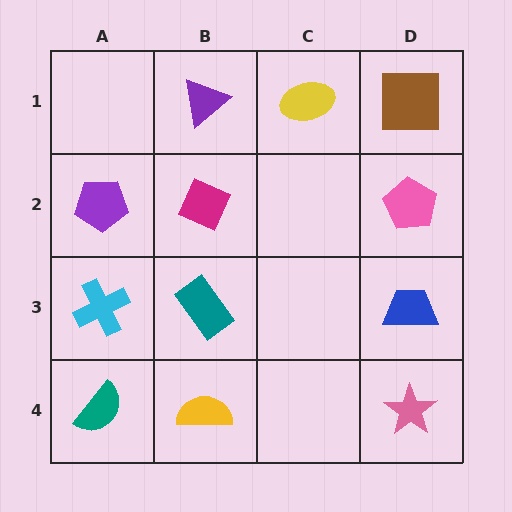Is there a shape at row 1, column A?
No, that cell is empty.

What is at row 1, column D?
A brown square.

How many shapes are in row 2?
3 shapes.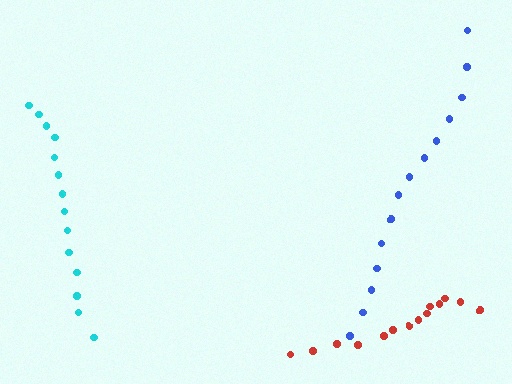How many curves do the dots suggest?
There are 3 distinct paths.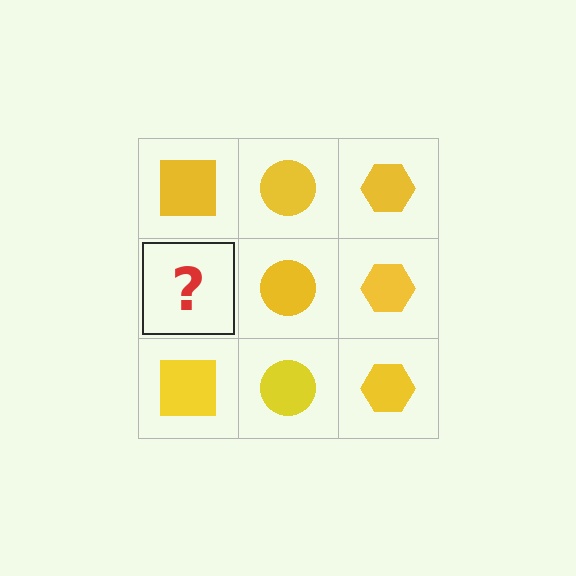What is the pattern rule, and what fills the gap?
The rule is that each column has a consistent shape. The gap should be filled with a yellow square.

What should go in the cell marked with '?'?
The missing cell should contain a yellow square.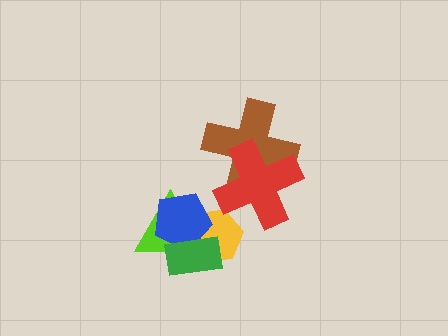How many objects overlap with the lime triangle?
3 objects overlap with the lime triangle.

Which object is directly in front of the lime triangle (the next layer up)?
The blue pentagon is directly in front of the lime triangle.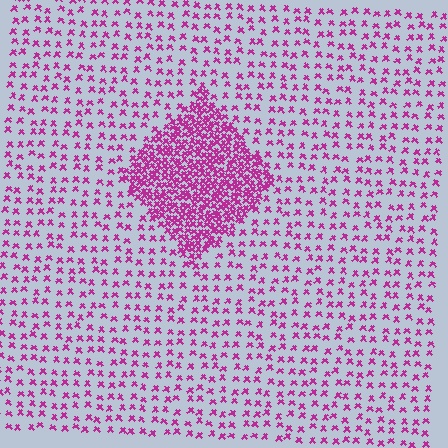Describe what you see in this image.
The image contains small magenta elements arranged at two different densities. A diamond-shaped region is visible where the elements are more densely packed than the surrounding area.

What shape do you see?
I see a diamond.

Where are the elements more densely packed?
The elements are more densely packed inside the diamond boundary.